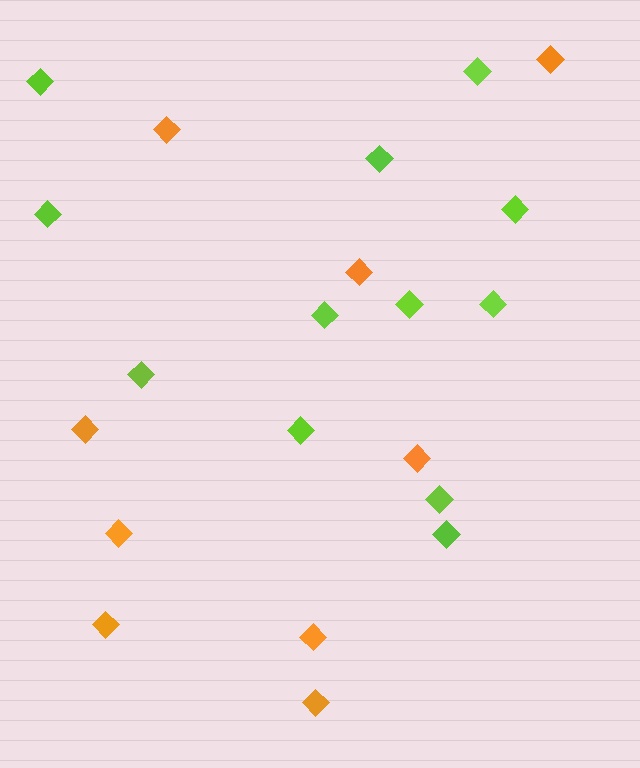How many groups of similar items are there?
There are 2 groups: one group of orange diamonds (9) and one group of lime diamonds (12).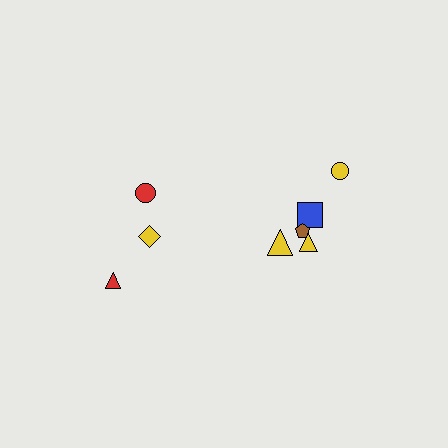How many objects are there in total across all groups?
There are 8 objects.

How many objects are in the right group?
There are 5 objects.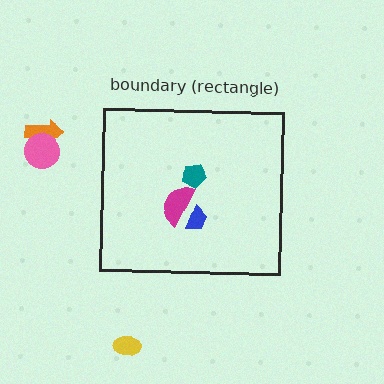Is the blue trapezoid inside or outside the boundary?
Inside.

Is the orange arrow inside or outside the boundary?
Outside.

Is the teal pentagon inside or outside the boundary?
Inside.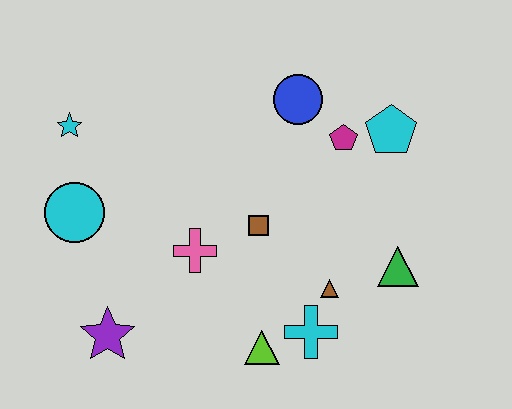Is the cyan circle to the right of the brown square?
No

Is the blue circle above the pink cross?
Yes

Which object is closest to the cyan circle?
The cyan star is closest to the cyan circle.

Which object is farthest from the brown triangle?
The cyan star is farthest from the brown triangle.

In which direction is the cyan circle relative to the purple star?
The cyan circle is above the purple star.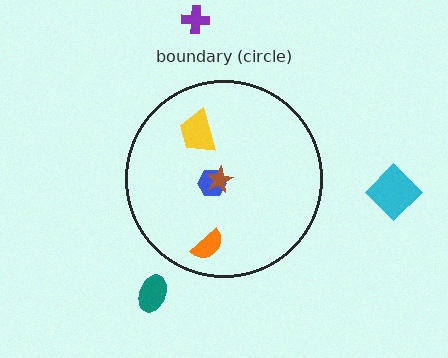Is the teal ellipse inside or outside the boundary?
Outside.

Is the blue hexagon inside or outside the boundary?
Inside.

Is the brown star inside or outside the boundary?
Inside.